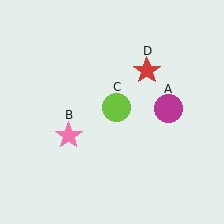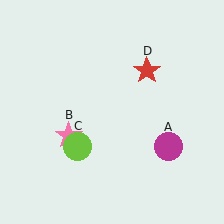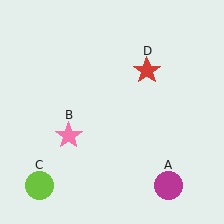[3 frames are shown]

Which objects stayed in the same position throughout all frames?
Pink star (object B) and red star (object D) remained stationary.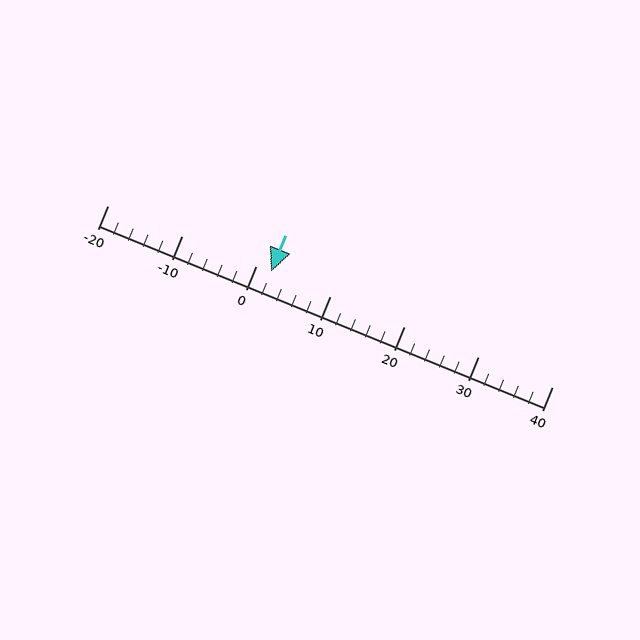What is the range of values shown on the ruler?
The ruler shows values from -20 to 40.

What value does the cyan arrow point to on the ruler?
The cyan arrow points to approximately 2.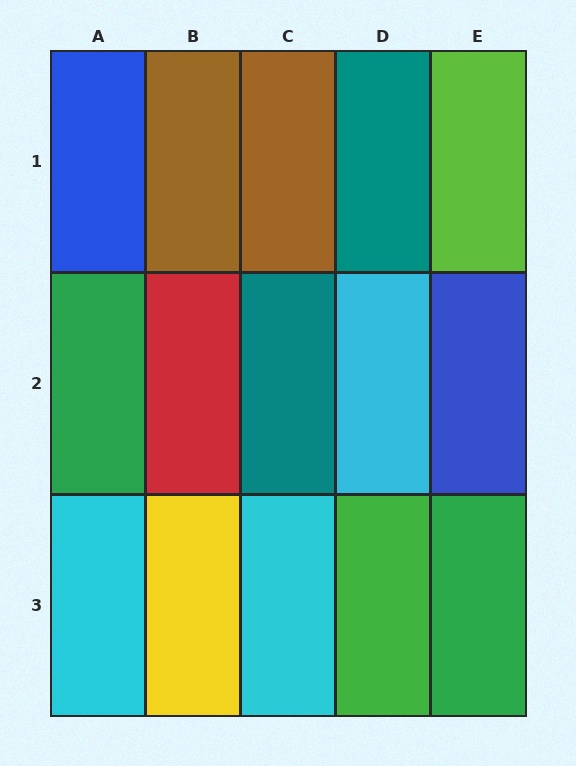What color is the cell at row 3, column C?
Cyan.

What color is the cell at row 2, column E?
Blue.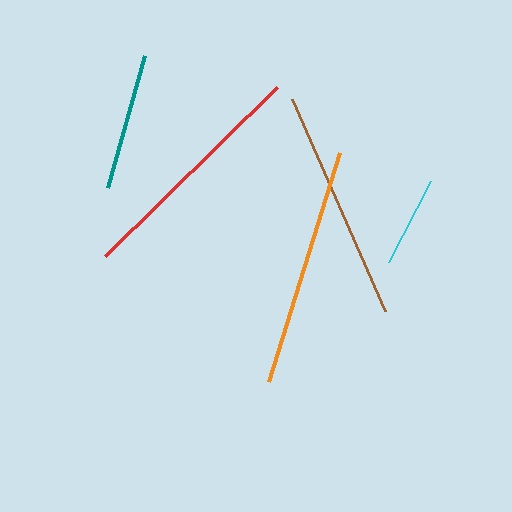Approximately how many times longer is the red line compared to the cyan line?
The red line is approximately 2.6 times the length of the cyan line.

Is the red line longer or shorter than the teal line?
The red line is longer than the teal line.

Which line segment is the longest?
The red line is the longest at approximately 242 pixels.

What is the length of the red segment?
The red segment is approximately 242 pixels long.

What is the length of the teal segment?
The teal segment is approximately 138 pixels long.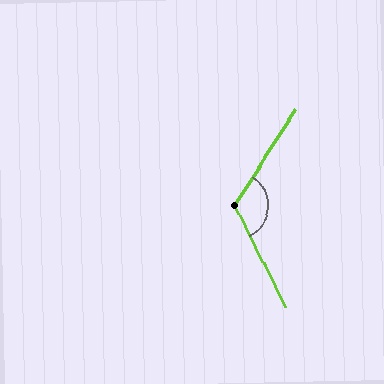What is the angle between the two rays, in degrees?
Approximately 121 degrees.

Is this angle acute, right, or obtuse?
It is obtuse.